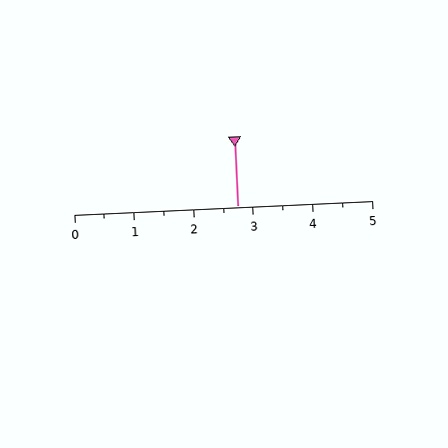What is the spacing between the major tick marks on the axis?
The major ticks are spaced 1 apart.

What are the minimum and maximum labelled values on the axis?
The axis runs from 0 to 5.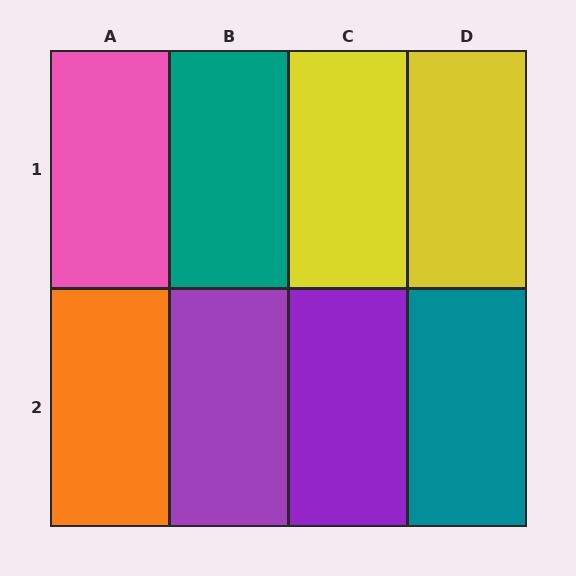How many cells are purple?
2 cells are purple.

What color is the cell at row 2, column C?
Purple.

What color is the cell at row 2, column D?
Teal.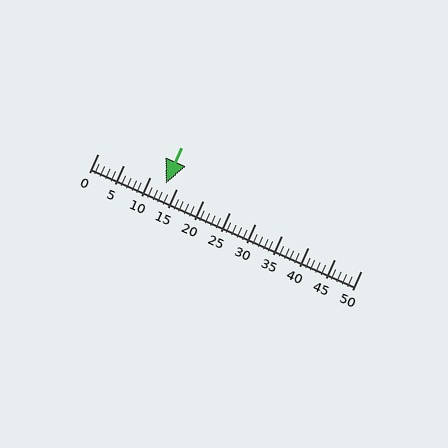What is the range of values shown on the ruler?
The ruler shows values from 0 to 50.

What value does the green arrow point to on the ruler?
The green arrow points to approximately 13.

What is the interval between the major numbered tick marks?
The major tick marks are spaced 5 units apart.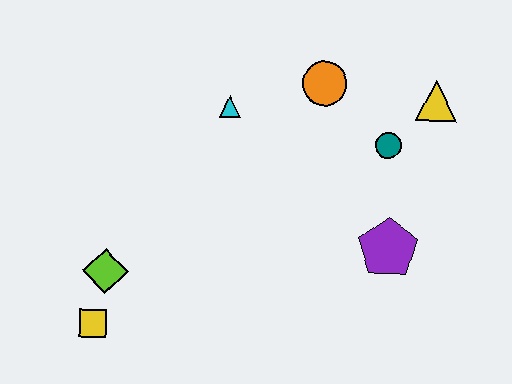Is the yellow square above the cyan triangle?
No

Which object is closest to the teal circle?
The yellow triangle is closest to the teal circle.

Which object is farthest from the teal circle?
The yellow square is farthest from the teal circle.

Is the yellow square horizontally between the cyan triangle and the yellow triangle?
No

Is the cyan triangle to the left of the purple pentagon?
Yes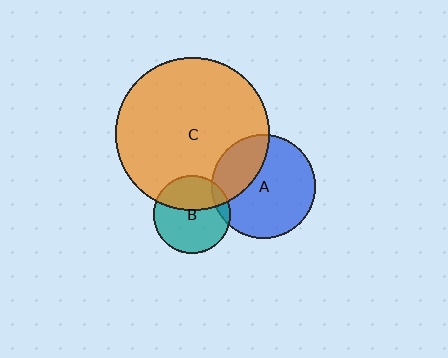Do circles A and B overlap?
Yes.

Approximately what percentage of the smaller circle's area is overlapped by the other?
Approximately 10%.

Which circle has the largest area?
Circle C (orange).